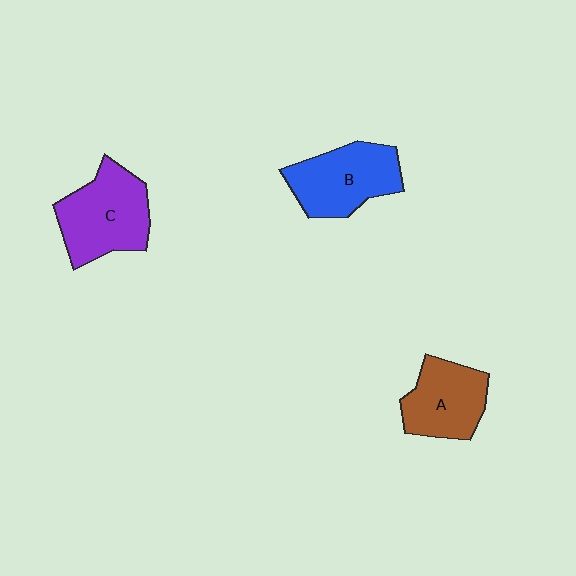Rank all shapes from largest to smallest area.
From largest to smallest: C (purple), B (blue), A (brown).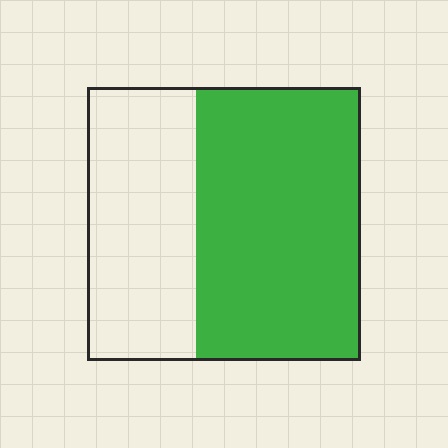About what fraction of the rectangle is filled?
About three fifths (3/5).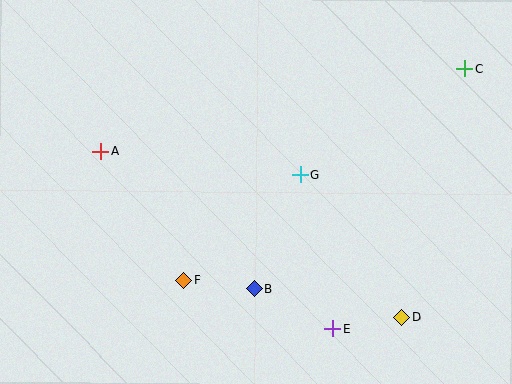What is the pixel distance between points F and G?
The distance between F and G is 158 pixels.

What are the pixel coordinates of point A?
Point A is at (101, 151).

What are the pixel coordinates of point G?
Point G is at (301, 174).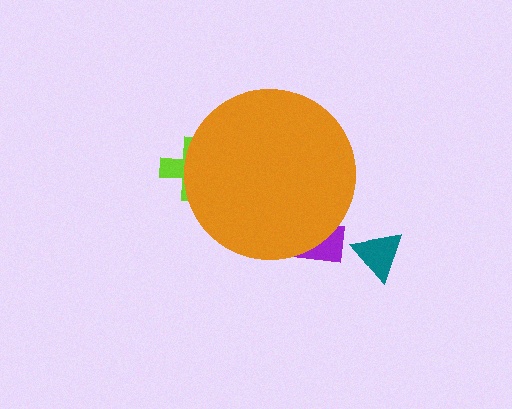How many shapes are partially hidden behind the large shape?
2 shapes are partially hidden.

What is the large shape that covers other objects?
An orange circle.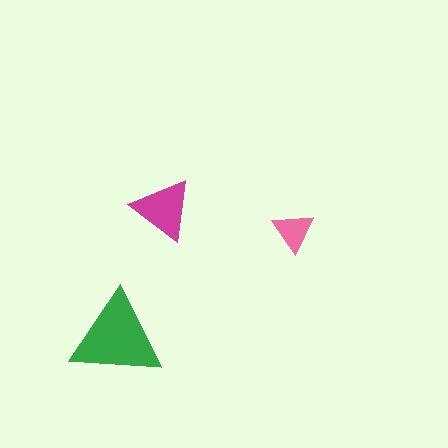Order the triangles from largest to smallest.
the green one, the magenta one, the pink one.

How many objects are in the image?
There are 3 objects in the image.